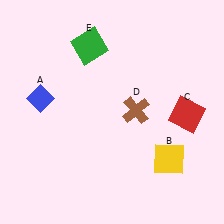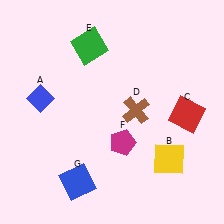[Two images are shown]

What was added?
A magenta pentagon (F), a blue square (G) were added in Image 2.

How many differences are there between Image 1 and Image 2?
There are 2 differences between the two images.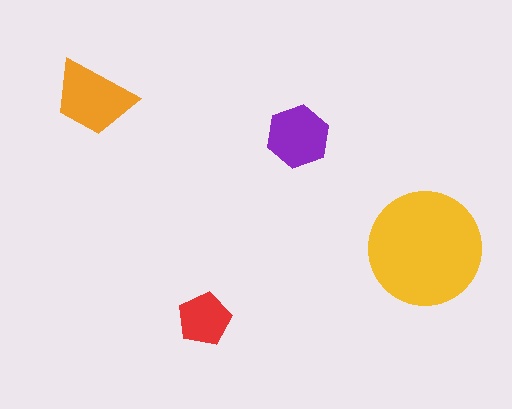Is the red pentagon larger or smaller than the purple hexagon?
Smaller.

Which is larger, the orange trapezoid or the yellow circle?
The yellow circle.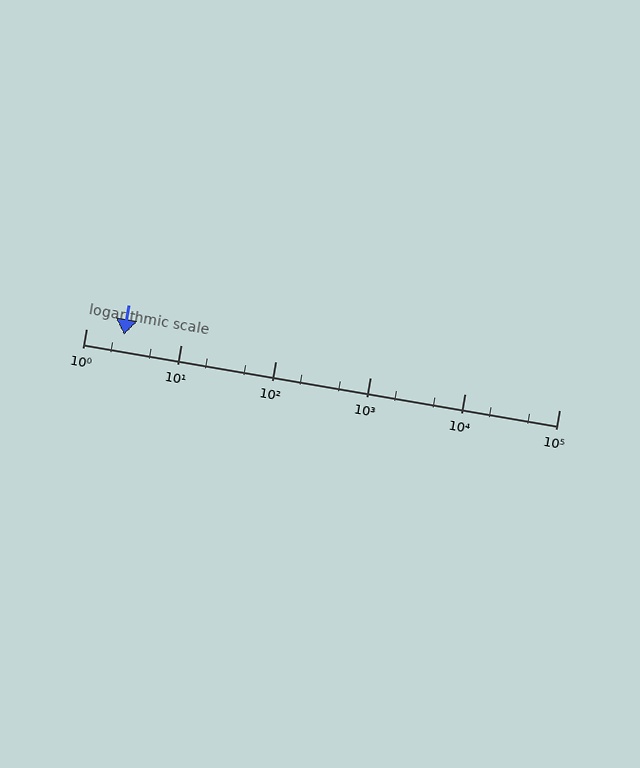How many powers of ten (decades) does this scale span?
The scale spans 5 decades, from 1 to 100000.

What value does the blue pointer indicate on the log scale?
The pointer indicates approximately 2.5.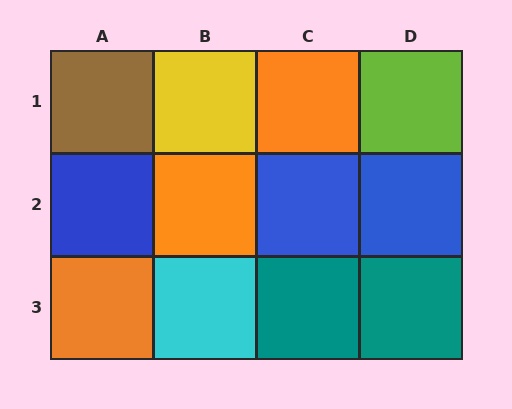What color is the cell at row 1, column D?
Lime.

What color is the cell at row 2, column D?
Blue.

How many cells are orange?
3 cells are orange.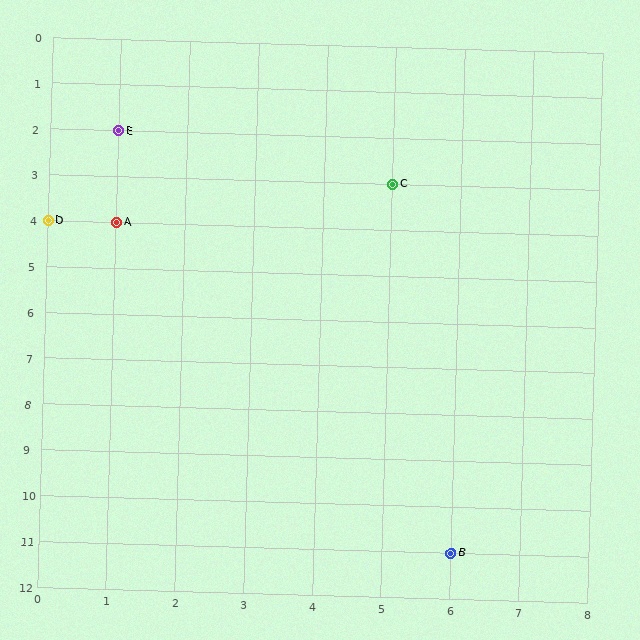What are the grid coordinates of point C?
Point C is at grid coordinates (5, 3).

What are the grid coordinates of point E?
Point E is at grid coordinates (1, 2).